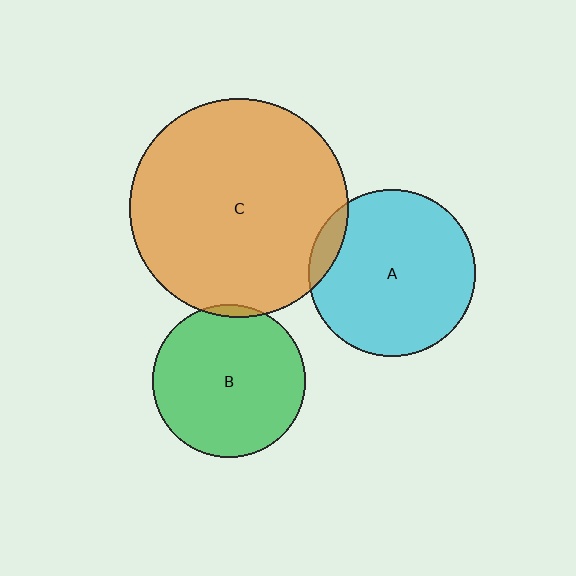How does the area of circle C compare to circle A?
Approximately 1.7 times.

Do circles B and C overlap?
Yes.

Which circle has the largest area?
Circle C (orange).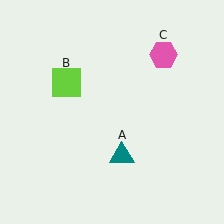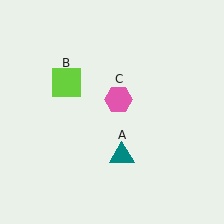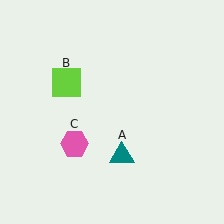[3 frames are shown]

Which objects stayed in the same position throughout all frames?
Teal triangle (object A) and lime square (object B) remained stationary.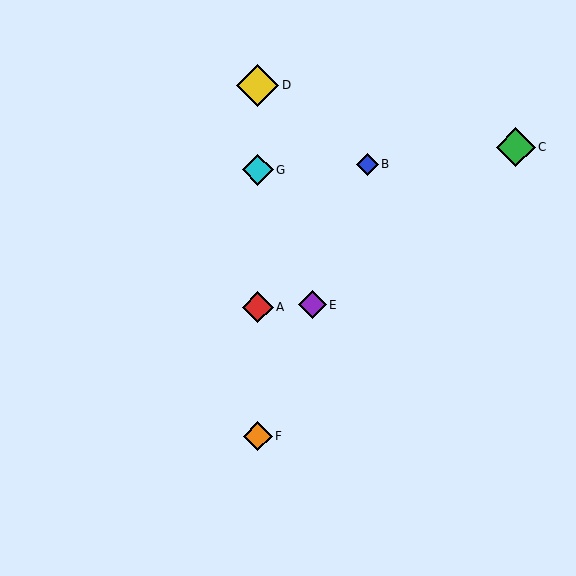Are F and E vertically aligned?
No, F is at x≈258 and E is at x≈313.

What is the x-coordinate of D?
Object D is at x≈258.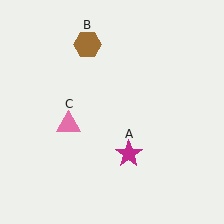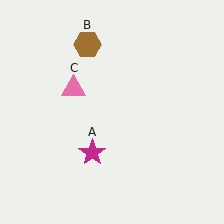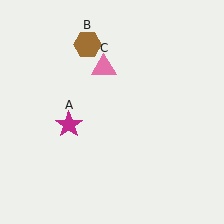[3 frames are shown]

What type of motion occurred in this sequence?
The magenta star (object A), pink triangle (object C) rotated clockwise around the center of the scene.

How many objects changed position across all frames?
2 objects changed position: magenta star (object A), pink triangle (object C).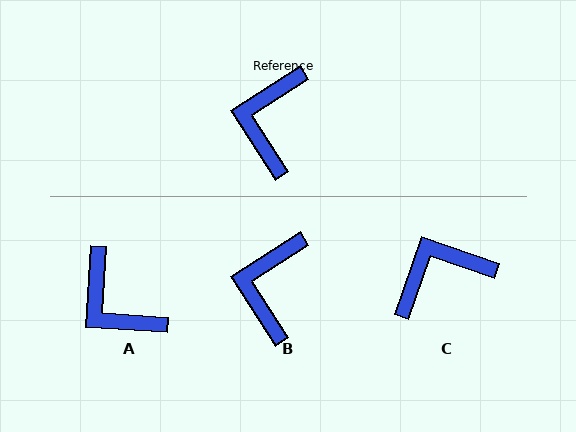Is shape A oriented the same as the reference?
No, it is off by about 53 degrees.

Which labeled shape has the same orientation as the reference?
B.